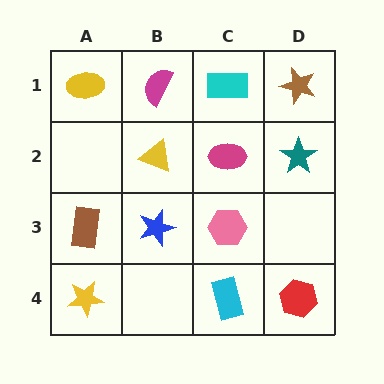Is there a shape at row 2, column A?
No, that cell is empty.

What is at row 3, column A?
A brown rectangle.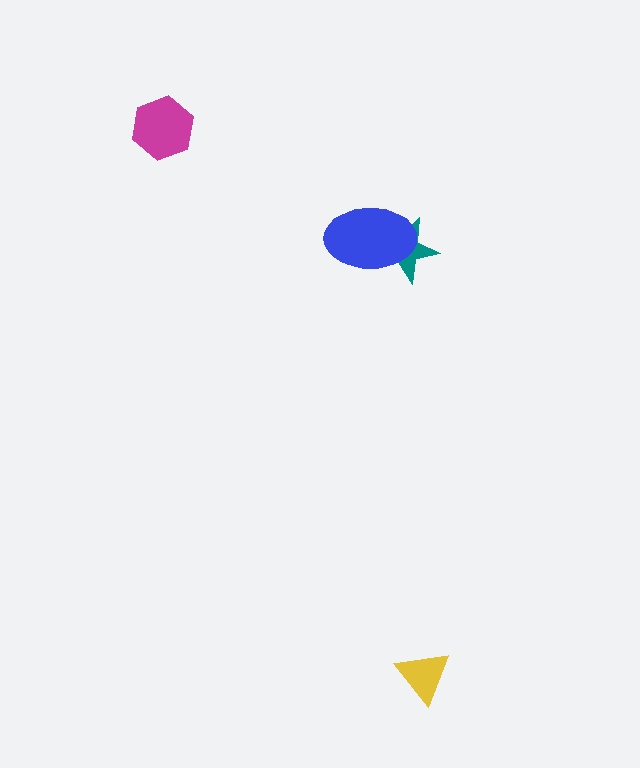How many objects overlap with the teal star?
1 object overlaps with the teal star.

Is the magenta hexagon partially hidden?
No, no other shape covers it.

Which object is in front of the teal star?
The blue ellipse is in front of the teal star.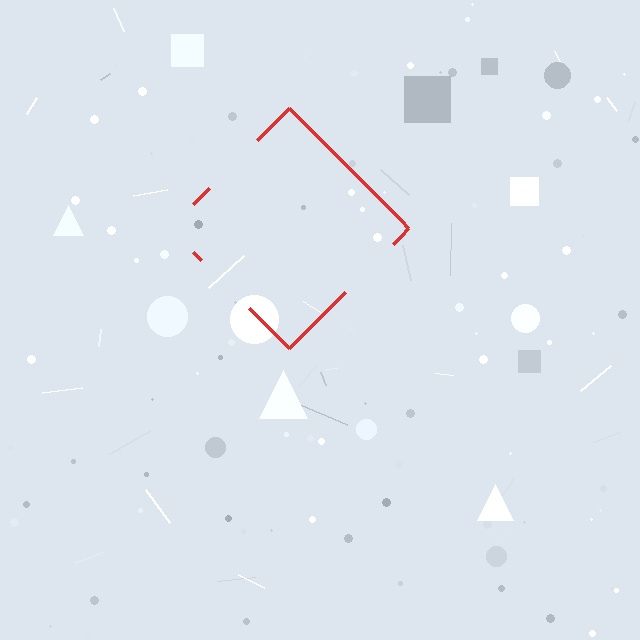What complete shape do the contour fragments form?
The contour fragments form a diamond.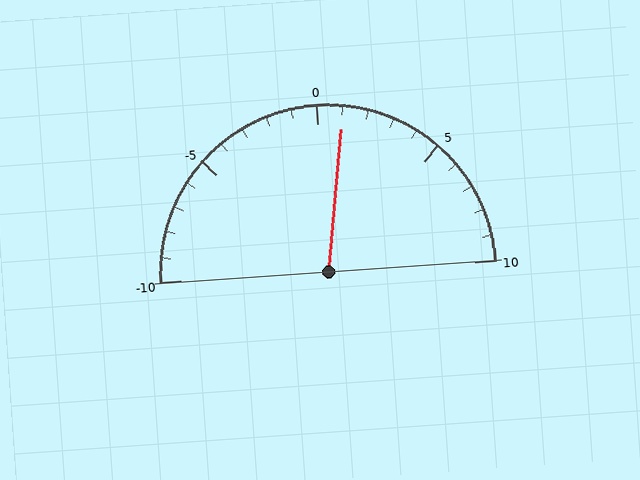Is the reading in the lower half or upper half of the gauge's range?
The reading is in the upper half of the range (-10 to 10).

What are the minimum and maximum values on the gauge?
The gauge ranges from -10 to 10.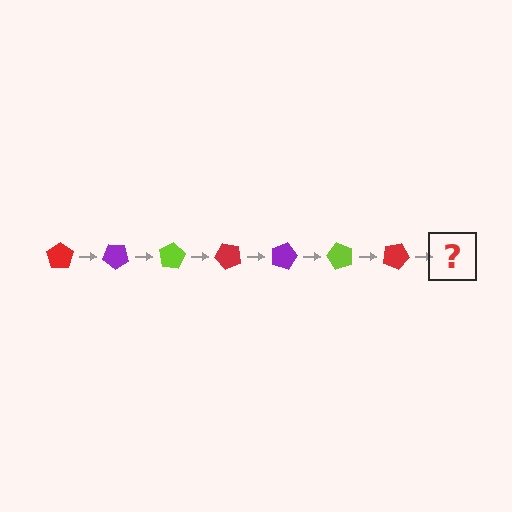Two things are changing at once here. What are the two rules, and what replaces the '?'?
The two rules are that it rotates 40 degrees each step and the color cycles through red, purple, and lime. The '?' should be a purple pentagon, rotated 280 degrees from the start.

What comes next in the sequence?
The next element should be a purple pentagon, rotated 280 degrees from the start.